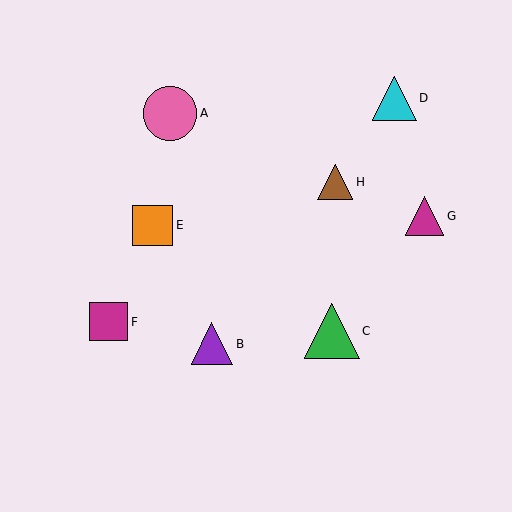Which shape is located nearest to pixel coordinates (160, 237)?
The orange square (labeled E) at (153, 225) is nearest to that location.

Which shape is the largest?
The green triangle (labeled C) is the largest.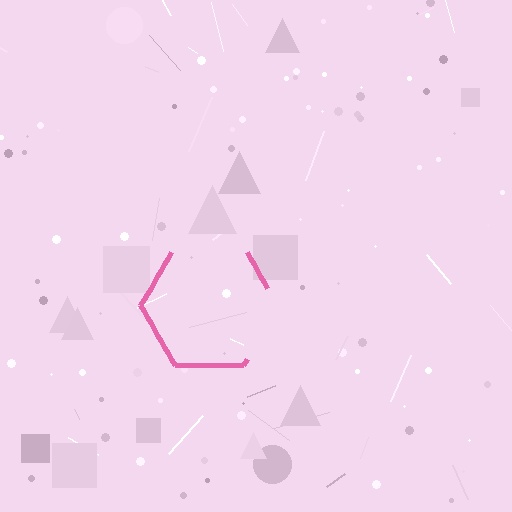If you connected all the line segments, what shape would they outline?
They would outline a hexagon.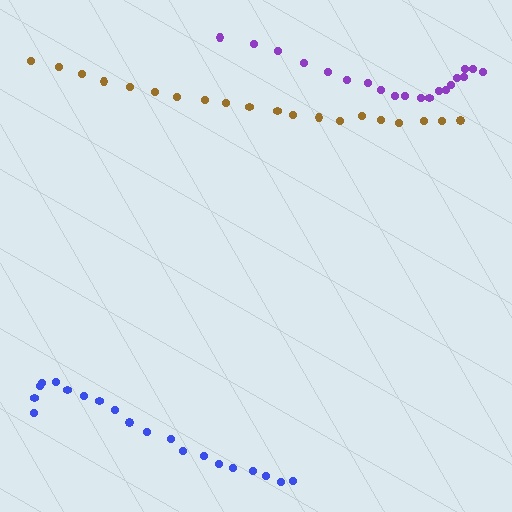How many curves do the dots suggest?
There are 3 distinct paths.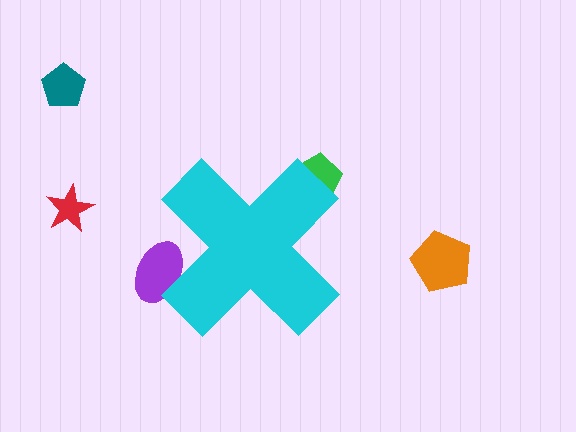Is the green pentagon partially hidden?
Yes, the green pentagon is partially hidden behind the cyan cross.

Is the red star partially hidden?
No, the red star is fully visible.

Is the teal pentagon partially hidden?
No, the teal pentagon is fully visible.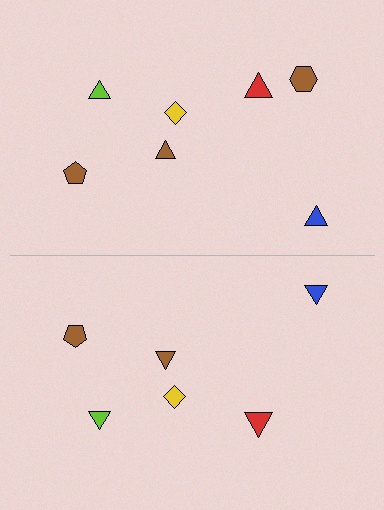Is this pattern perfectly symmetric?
No, the pattern is not perfectly symmetric. A brown hexagon is missing from the bottom side.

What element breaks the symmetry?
A brown hexagon is missing from the bottom side.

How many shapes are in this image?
There are 13 shapes in this image.